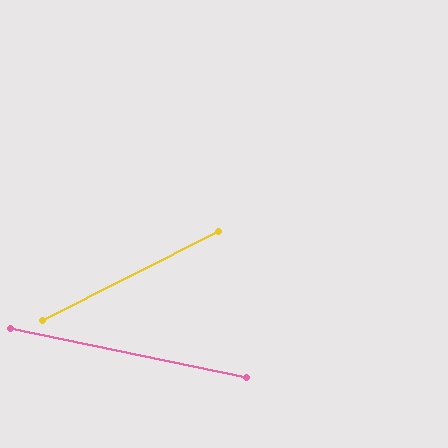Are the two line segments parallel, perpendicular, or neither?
Neither parallel nor perpendicular — they differ by about 39°.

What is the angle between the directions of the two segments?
Approximately 39 degrees.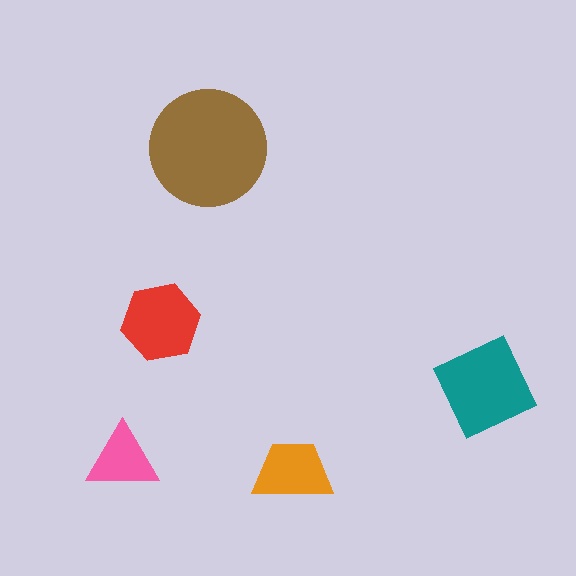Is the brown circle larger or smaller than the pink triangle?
Larger.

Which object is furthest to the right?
The teal diamond is rightmost.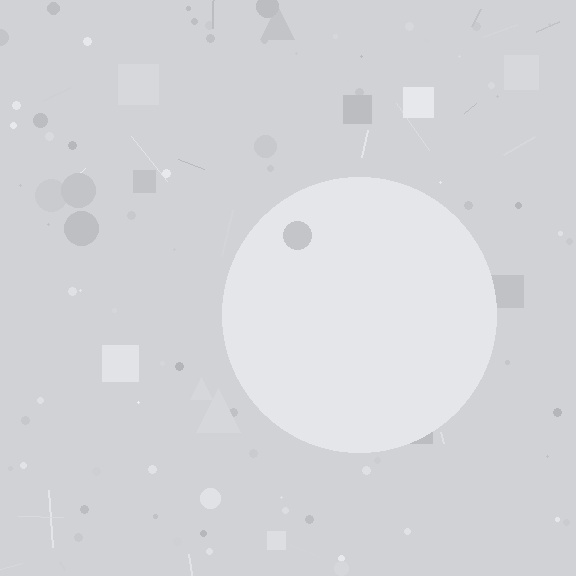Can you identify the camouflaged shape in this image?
The camouflaged shape is a circle.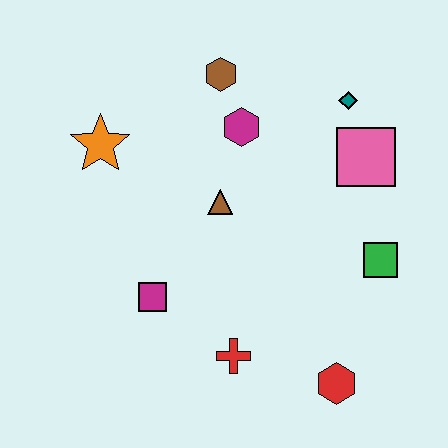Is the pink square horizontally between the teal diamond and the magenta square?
No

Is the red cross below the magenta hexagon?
Yes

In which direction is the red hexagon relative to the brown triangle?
The red hexagon is below the brown triangle.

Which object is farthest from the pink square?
The orange star is farthest from the pink square.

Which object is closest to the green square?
The pink square is closest to the green square.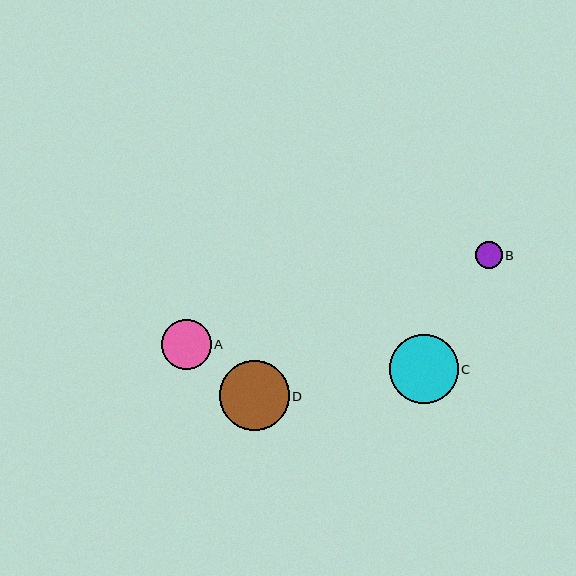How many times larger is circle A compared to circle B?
Circle A is approximately 1.9 times the size of circle B.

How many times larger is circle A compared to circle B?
Circle A is approximately 1.9 times the size of circle B.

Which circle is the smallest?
Circle B is the smallest with a size of approximately 27 pixels.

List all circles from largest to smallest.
From largest to smallest: D, C, A, B.